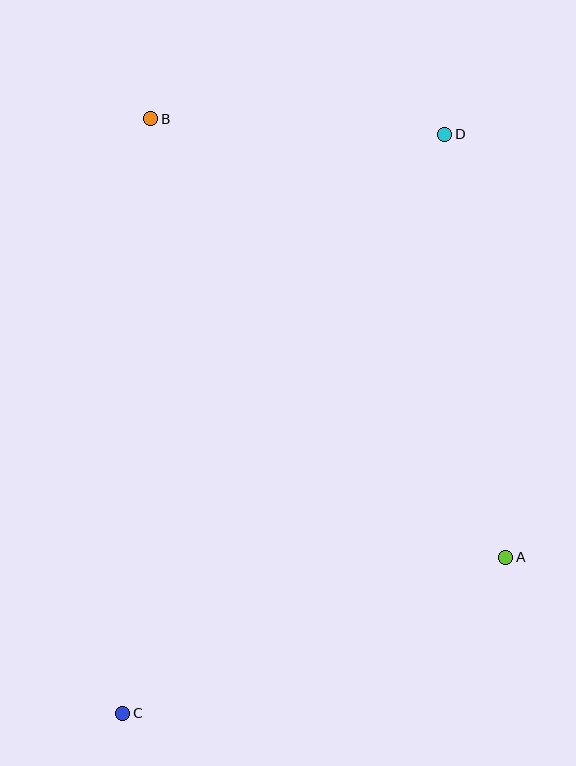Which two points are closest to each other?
Points B and D are closest to each other.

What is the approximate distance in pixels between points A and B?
The distance between A and B is approximately 564 pixels.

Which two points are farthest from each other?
Points C and D are farthest from each other.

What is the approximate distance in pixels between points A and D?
The distance between A and D is approximately 428 pixels.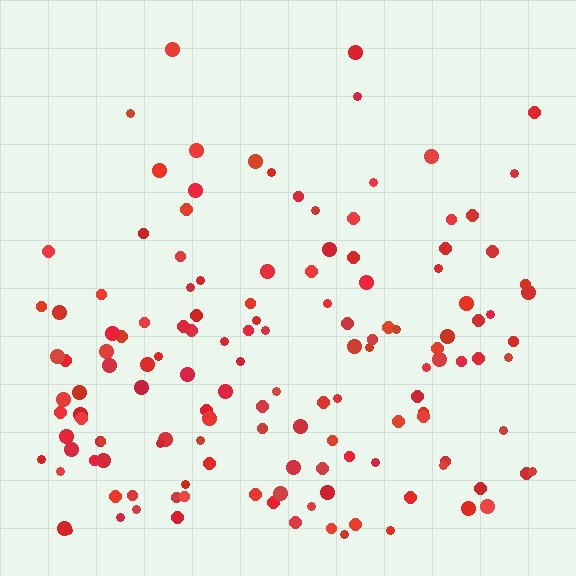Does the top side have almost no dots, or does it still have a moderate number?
Still a moderate number, just noticeably fewer than the bottom.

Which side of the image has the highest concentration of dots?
The bottom.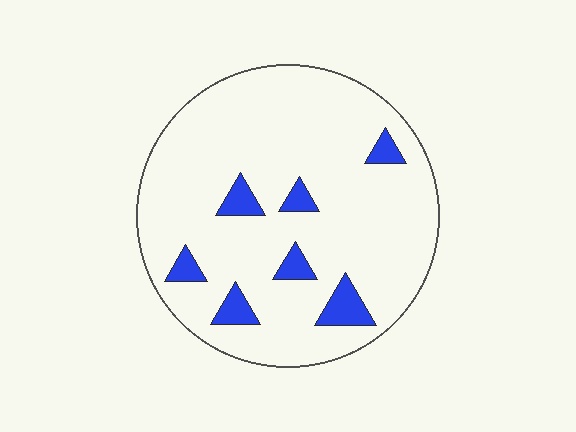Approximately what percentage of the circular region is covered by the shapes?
Approximately 10%.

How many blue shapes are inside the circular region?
7.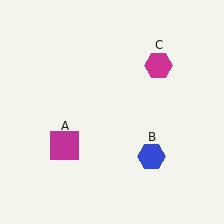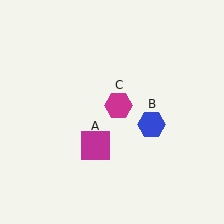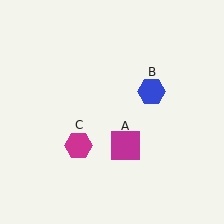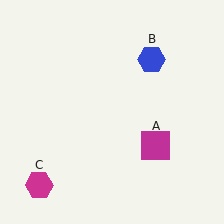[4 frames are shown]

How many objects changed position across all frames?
3 objects changed position: magenta square (object A), blue hexagon (object B), magenta hexagon (object C).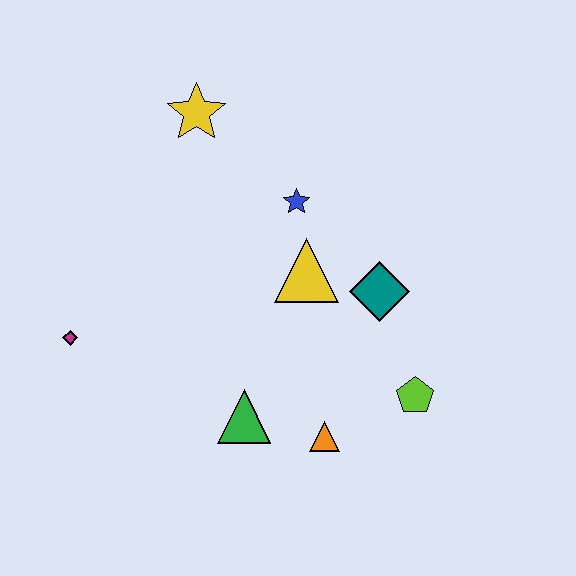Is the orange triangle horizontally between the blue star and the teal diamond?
Yes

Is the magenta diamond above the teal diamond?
No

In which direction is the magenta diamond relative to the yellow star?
The magenta diamond is below the yellow star.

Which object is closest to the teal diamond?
The yellow triangle is closest to the teal diamond.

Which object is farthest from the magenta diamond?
The lime pentagon is farthest from the magenta diamond.